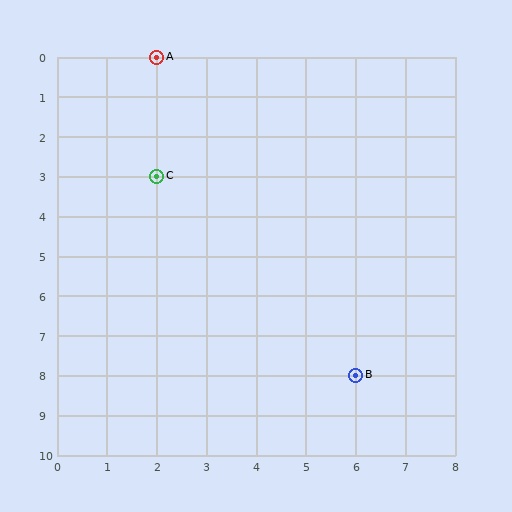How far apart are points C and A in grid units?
Points C and A are 3 rows apart.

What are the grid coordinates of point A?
Point A is at grid coordinates (2, 0).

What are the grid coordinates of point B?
Point B is at grid coordinates (6, 8).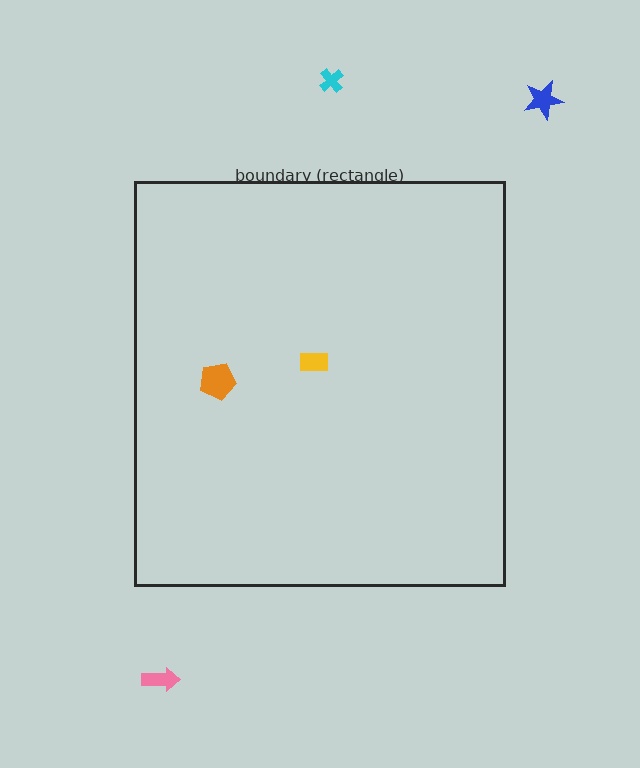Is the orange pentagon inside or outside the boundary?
Inside.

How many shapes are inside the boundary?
2 inside, 3 outside.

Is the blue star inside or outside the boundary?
Outside.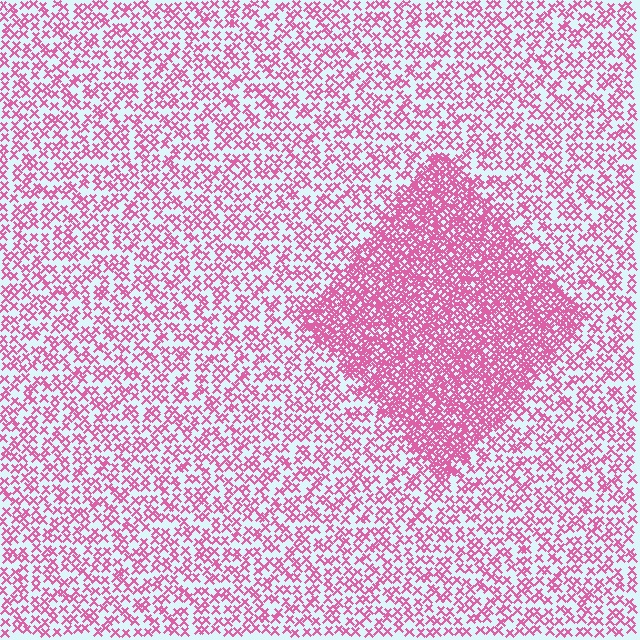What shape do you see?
I see a diamond.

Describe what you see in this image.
The image contains small pink elements arranged at two different densities. A diamond-shaped region is visible where the elements are more densely packed than the surrounding area.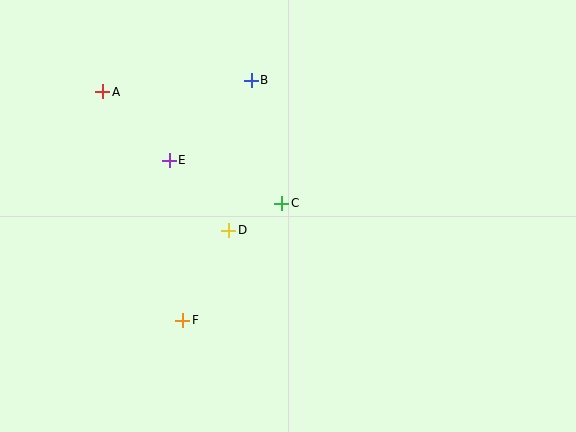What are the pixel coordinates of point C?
Point C is at (282, 203).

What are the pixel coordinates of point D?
Point D is at (229, 230).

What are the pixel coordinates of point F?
Point F is at (183, 320).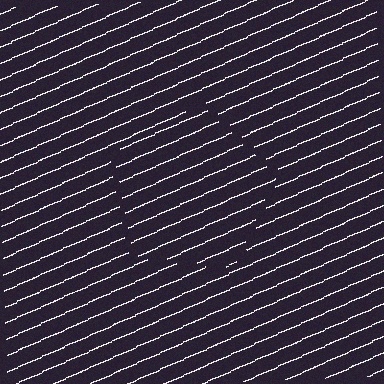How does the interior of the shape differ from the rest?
The interior of the shape contains the same grating, shifted by half a period — the contour is defined by the phase discontinuity where line-ends from the inner and outer gratings abut.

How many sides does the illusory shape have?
5 sides — the line-ends trace a pentagon.